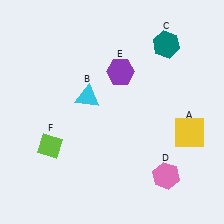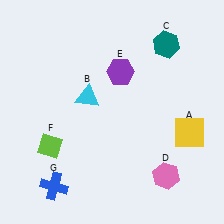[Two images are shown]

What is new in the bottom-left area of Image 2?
A blue cross (G) was added in the bottom-left area of Image 2.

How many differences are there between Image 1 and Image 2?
There is 1 difference between the two images.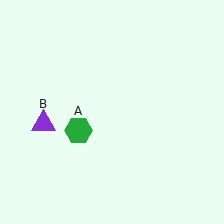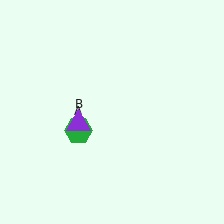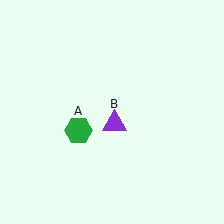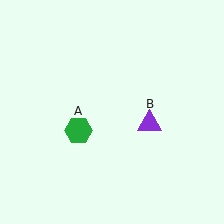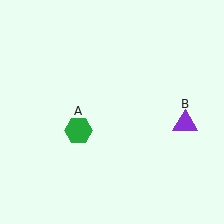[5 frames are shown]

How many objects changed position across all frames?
1 object changed position: purple triangle (object B).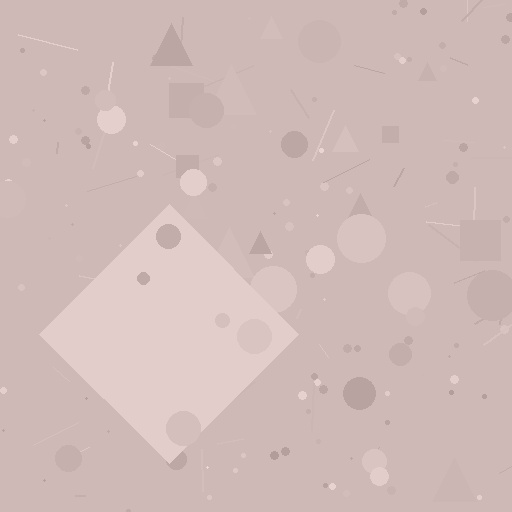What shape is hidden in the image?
A diamond is hidden in the image.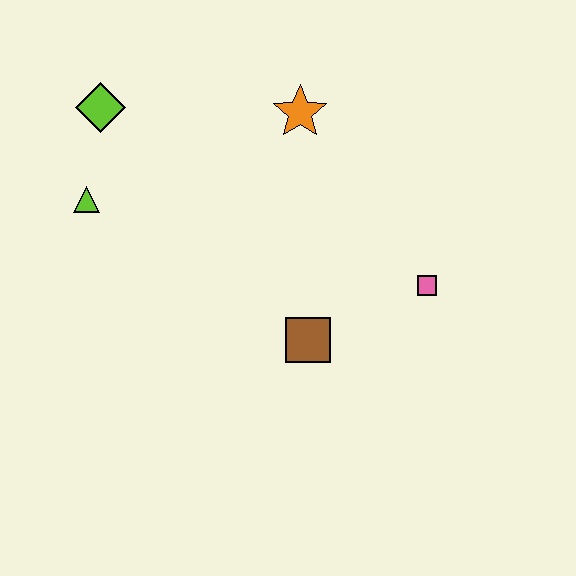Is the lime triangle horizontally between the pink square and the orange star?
No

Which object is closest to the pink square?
The brown square is closest to the pink square.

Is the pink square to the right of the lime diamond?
Yes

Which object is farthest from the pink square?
The lime diamond is farthest from the pink square.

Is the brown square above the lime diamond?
No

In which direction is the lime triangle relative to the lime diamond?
The lime triangle is below the lime diamond.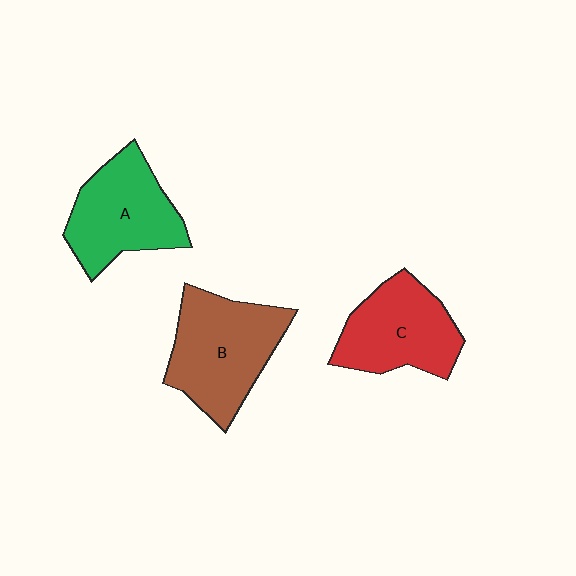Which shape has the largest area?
Shape B (brown).